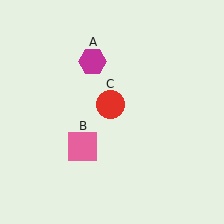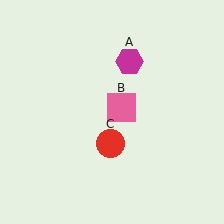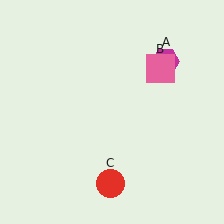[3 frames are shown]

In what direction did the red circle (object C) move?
The red circle (object C) moved down.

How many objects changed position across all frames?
3 objects changed position: magenta hexagon (object A), pink square (object B), red circle (object C).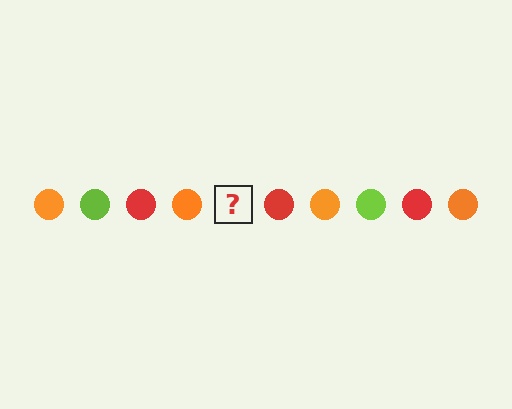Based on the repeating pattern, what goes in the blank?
The blank should be a lime circle.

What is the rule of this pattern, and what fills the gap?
The rule is that the pattern cycles through orange, lime, red circles. The gap should be filled with a lime circle.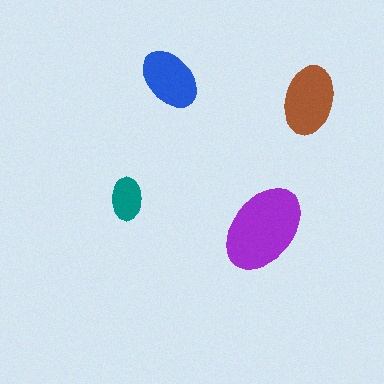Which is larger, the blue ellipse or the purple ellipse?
The purple one.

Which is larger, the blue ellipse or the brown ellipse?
The brown one.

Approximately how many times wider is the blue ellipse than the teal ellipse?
About 1.5 times wider.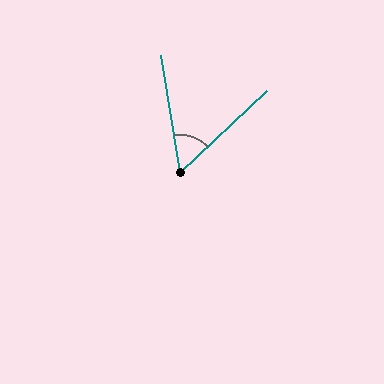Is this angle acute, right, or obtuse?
It is acute.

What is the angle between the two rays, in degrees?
Approximately 56 degrees.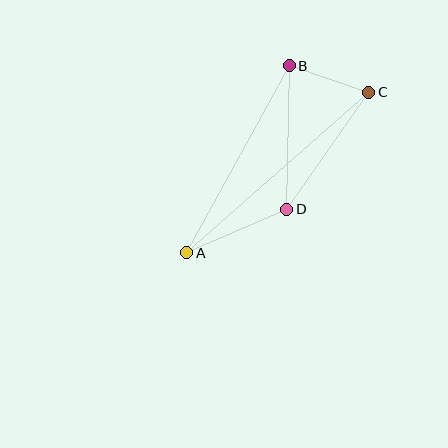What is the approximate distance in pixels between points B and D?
The distance between B and D is approximately 144 pixels.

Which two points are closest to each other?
Points B and C are closest to each other.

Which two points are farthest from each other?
Points A and C are farthest from each other.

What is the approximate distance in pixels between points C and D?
The distance between C and D is approximately 143 pixels.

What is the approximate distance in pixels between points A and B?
The distance between A and B is approximately 214 pixels.